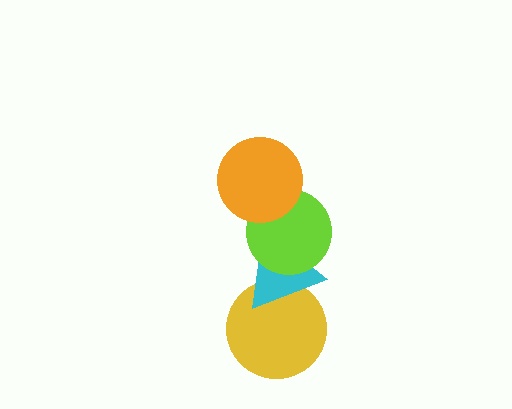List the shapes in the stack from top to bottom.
From top to bottom: the orange circle, the lime circle, the cyan triangle, the yellow circle.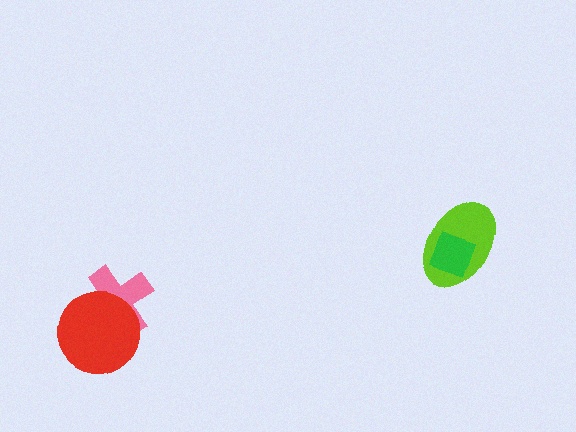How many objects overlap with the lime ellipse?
1 object overlaps with the lime ellipse.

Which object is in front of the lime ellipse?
The green diamond is in front of the lime ellipse.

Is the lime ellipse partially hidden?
Yes, it is partially covered by another shape.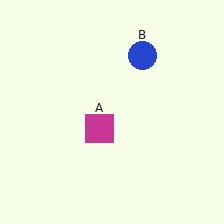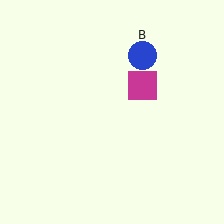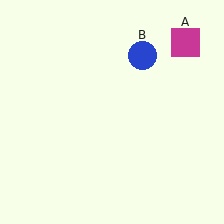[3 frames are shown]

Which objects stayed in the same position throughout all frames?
Blue circle (object B) remained stationary.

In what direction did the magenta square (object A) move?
The magenta square (object A) moved up and to the right.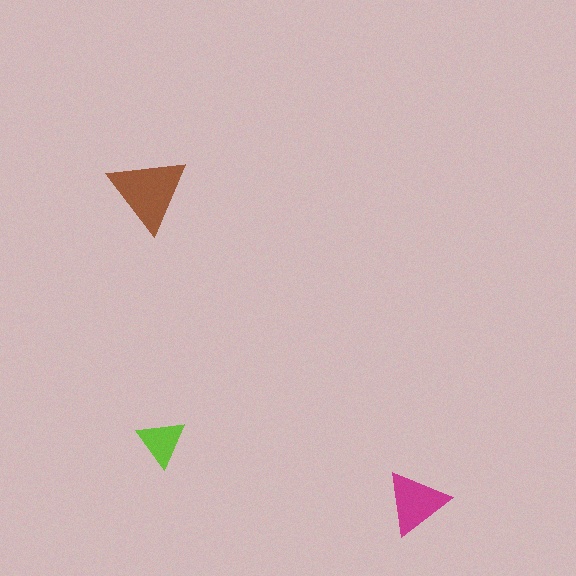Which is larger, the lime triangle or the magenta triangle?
The magenta one.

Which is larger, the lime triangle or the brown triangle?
The brown one.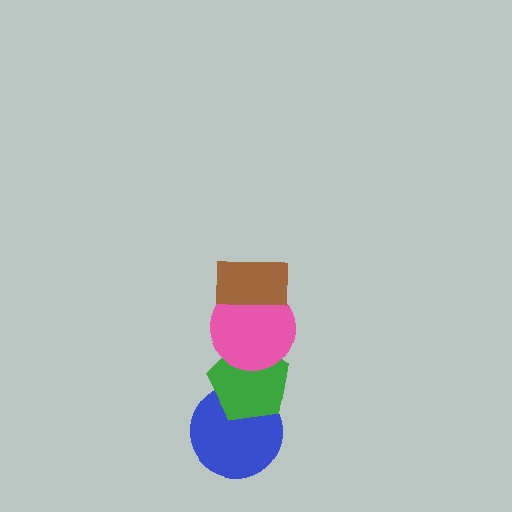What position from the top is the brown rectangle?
The brown rectangle is 1st from the top.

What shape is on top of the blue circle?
The green pentagon is on top of the blue circle.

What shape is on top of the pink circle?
The brown rectangle is on top of the pink circle.